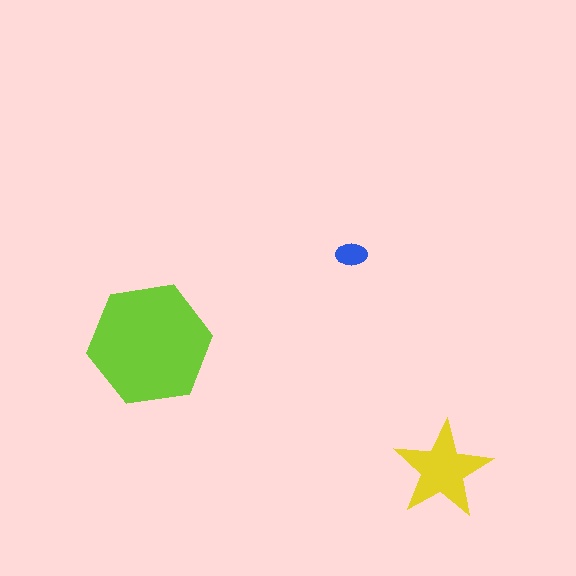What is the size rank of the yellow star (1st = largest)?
2nd.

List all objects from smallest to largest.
The blue ellipse, the yellow star, the lime hexagon.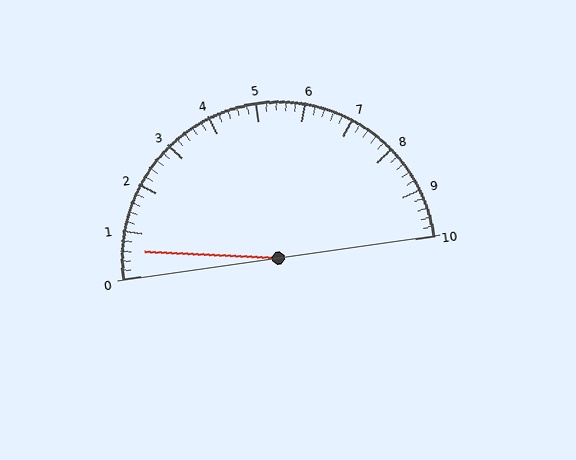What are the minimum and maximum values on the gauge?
The gauge ranges from 0 to 10.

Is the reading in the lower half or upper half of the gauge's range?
The reading is in the lower half of the range (0 to 10).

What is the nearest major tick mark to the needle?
The nearest major tick mark is 1.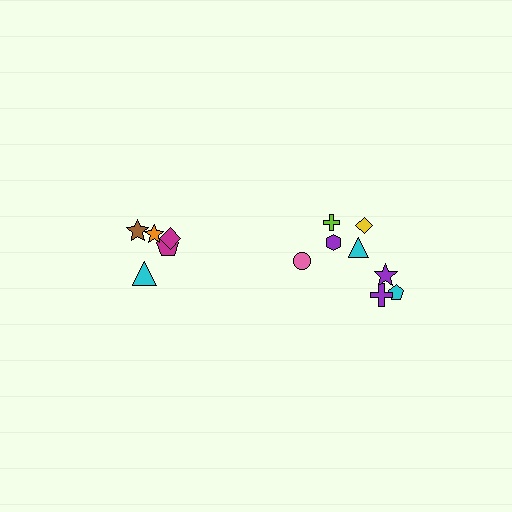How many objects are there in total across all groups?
There are 13 objects.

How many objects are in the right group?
There are 8 objects.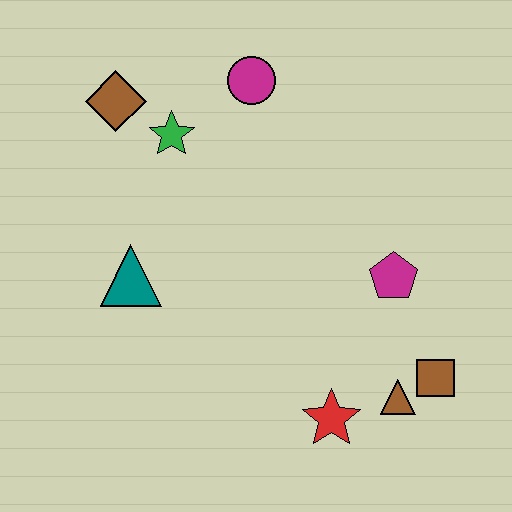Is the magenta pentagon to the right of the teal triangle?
Yes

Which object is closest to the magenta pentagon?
The brown square is closest to the magenta pentagon.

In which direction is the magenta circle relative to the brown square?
The magenta circle is above the brown square.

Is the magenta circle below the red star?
No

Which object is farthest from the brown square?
The brown diamond is farthest from the brown square.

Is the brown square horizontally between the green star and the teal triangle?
No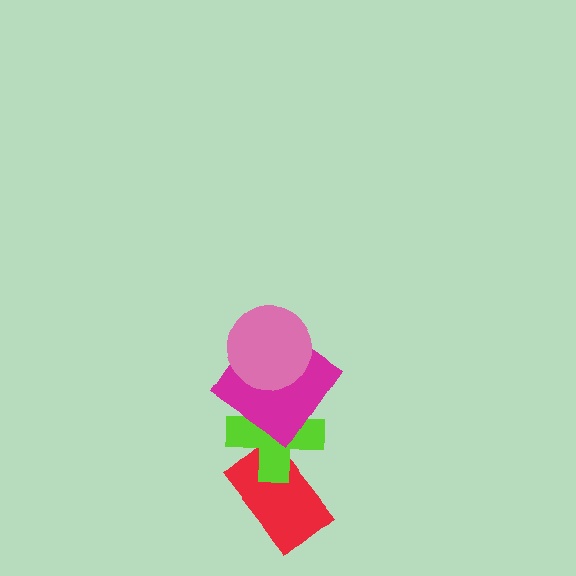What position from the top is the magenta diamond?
The magenta diamond is 2nd from the top.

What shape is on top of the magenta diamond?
The pink circle is on top of the magenta diamond.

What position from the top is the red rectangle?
The red rectangle is 4th from the top.